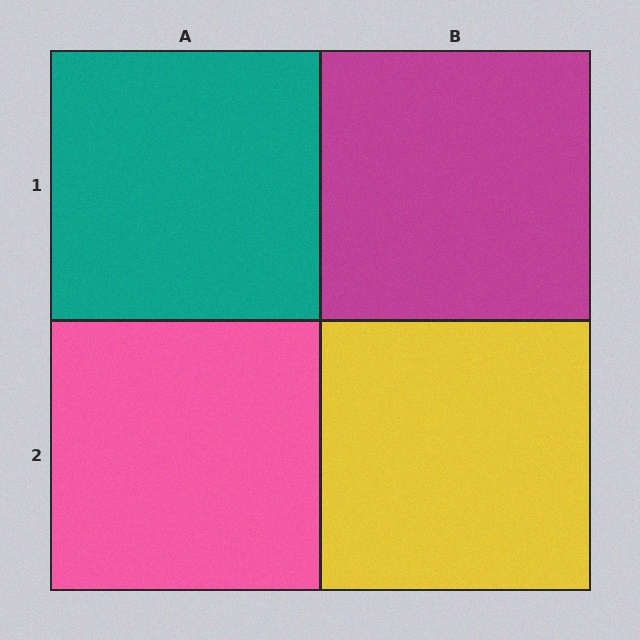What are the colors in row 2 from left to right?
Pink, yellow.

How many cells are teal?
1 cell is teal.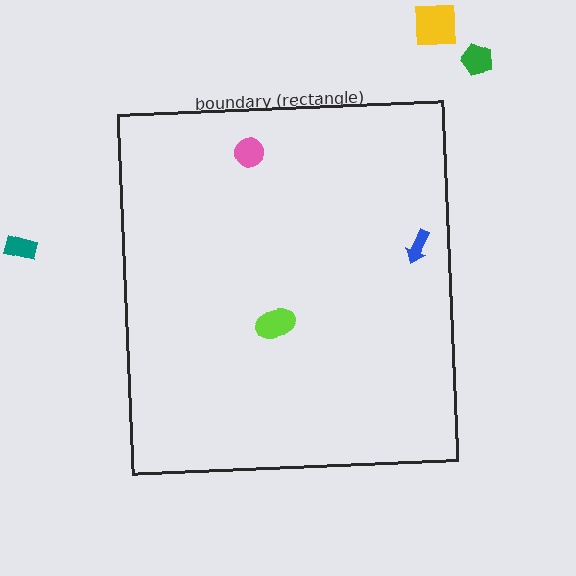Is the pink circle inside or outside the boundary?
Inside.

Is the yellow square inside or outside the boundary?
Outside.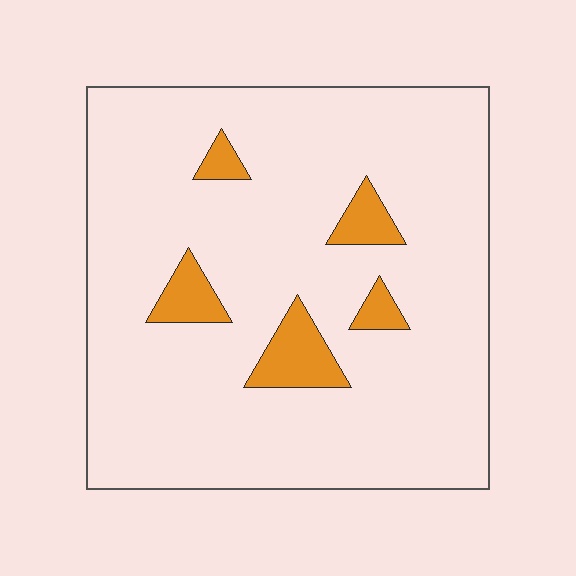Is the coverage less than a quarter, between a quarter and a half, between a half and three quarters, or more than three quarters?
Less than a quarter.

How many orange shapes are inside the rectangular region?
5.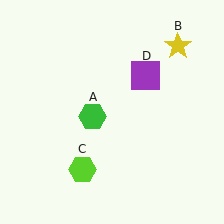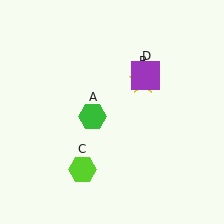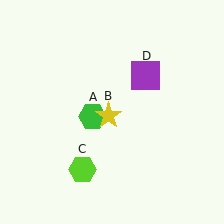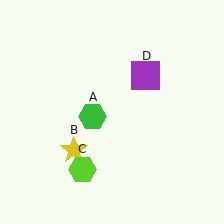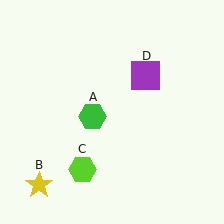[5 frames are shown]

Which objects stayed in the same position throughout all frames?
Green hexagon (object A) and lime hexagon (object C) and purple square (object D) remained stationary.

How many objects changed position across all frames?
1 object changed position: yellow star (object B).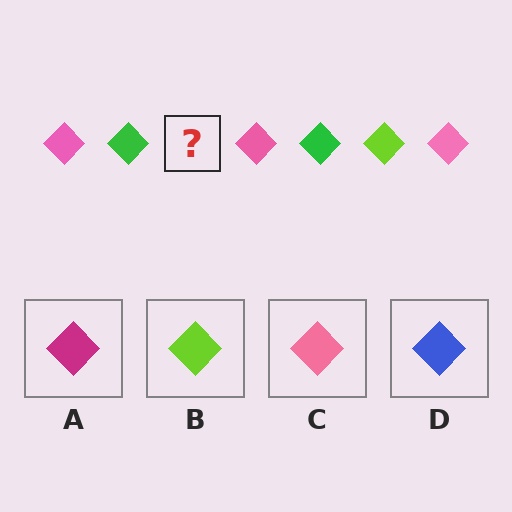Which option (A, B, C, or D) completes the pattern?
B.